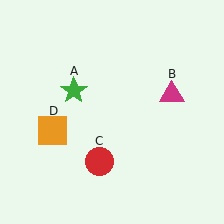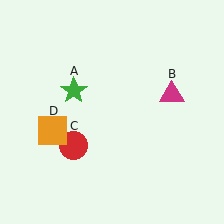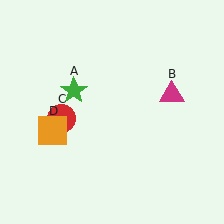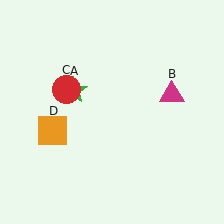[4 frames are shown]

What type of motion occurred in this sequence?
The red circle (object C) rotated clockwise around the center of the scene.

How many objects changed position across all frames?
1 object changed position: red circle (object C).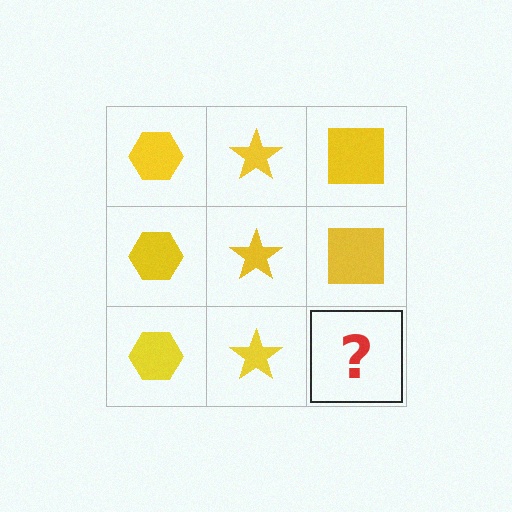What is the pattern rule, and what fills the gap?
The rule is that each column has a consistent shape. The gap should be filled with a yellow square.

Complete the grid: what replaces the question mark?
The question mark should be replaced with a yellow square.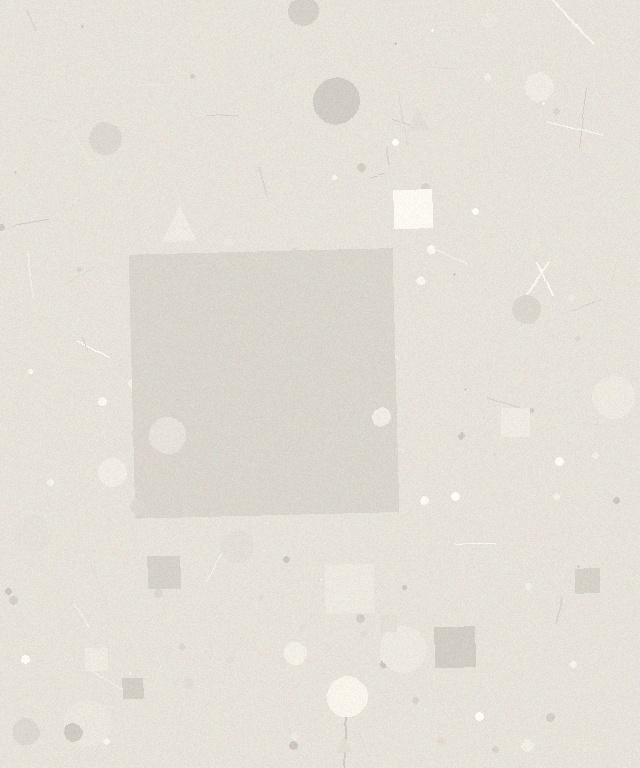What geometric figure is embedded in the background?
A square is embedded in the background.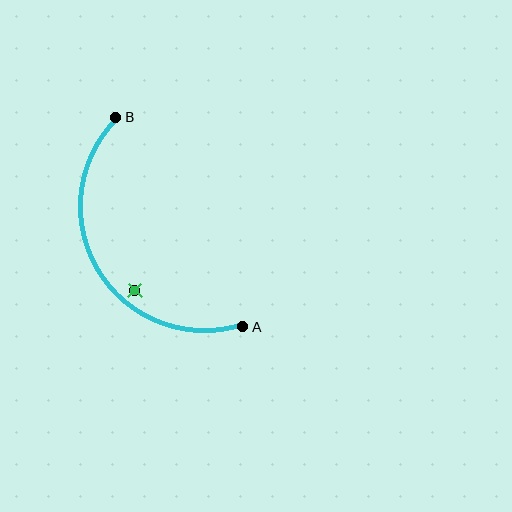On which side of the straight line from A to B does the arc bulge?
The arc bulges to the left of the straight line connecting A and B.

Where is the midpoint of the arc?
The arc midpoint is the point on the curve farthest from the straight line joining A and B. It sits to the left of that line.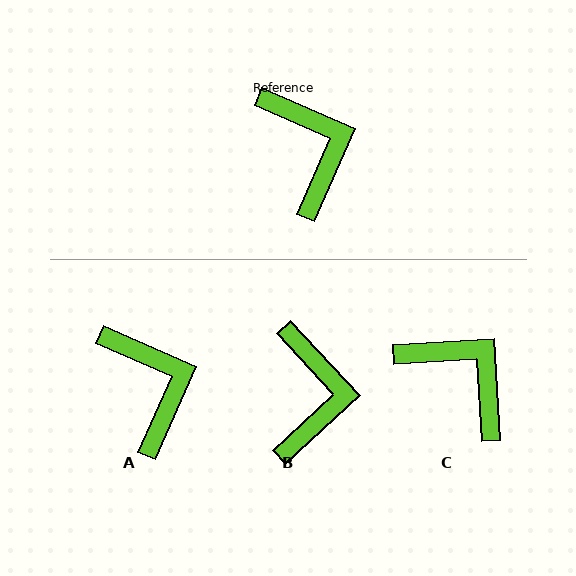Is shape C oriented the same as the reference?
No, it is off by about 27 degrees.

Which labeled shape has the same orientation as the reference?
A.